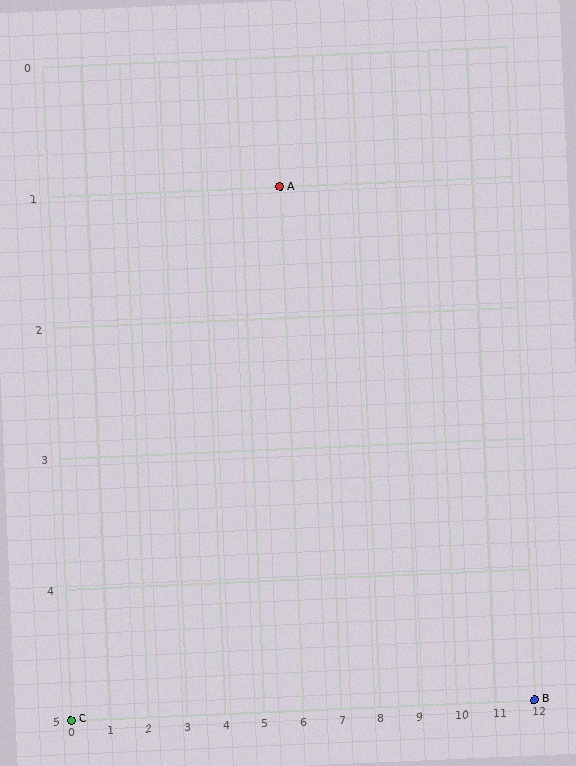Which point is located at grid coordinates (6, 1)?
Point A is at (6, 1).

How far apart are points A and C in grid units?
Points A and C are 6 columns and 4 rows apart (about 7.2 grid units diagonally).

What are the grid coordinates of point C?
Point C is at grid coordinates (0, 5).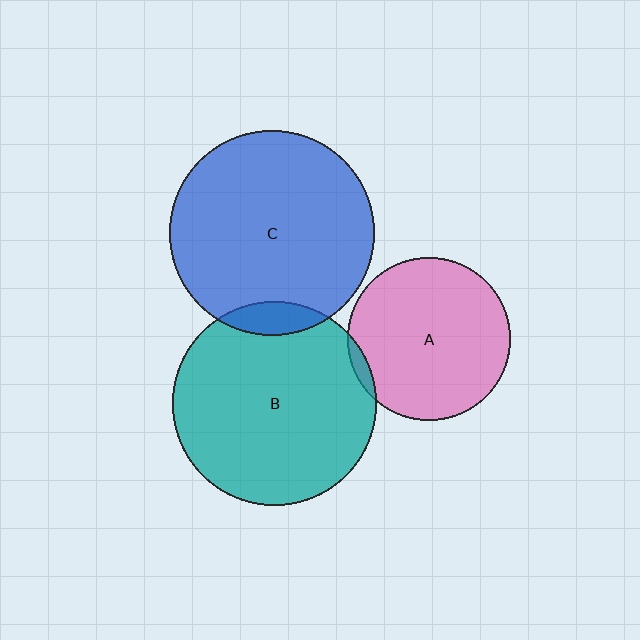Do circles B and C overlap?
Yes.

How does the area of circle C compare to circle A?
Approximately 1.6 times.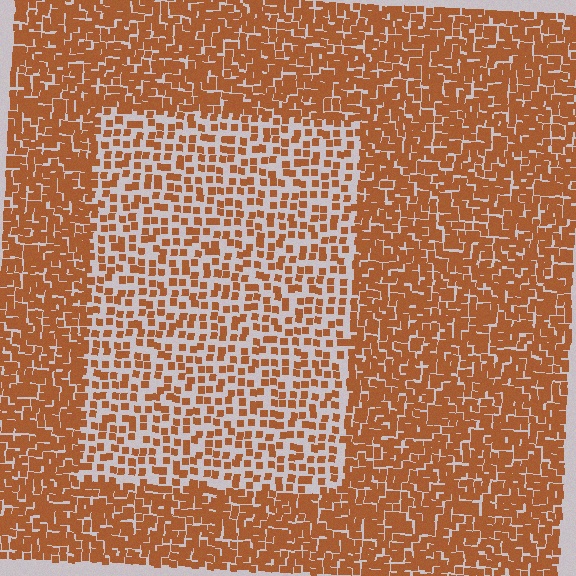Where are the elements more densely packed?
The elements are more densely packed outside the rectangle boundary.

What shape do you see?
I see a rectangle.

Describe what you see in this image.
The image contains small brown elements arranged at two different densities. A rectangle-shaped region is visible where the elements are less densely packed than the surrounding area.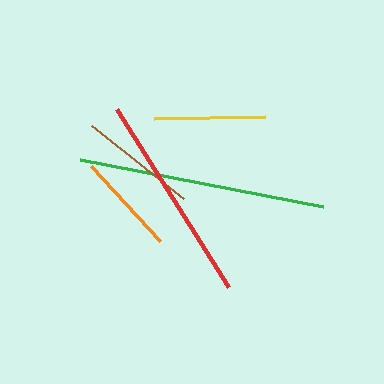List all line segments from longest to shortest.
From longest to shortest: green, red, brown, yellow, orange.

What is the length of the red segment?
The red segment is approximately 210 pixels long.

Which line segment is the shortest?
The orange line is the shortest at approximately 102 pixels.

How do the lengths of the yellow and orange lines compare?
The yellow and orange lines are approximately the same length.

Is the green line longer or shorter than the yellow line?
The green line is longer than the yellow line.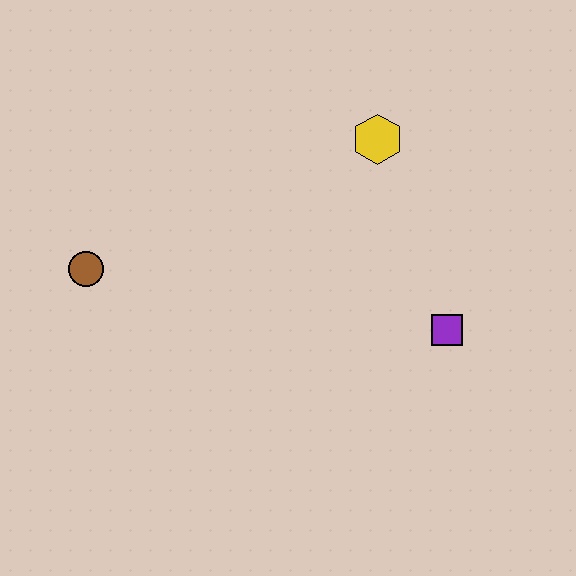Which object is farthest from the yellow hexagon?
The brown circle is farthest from the yellow hexagon.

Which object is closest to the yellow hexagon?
The purple square is closest to the yellow hexagon.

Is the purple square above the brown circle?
No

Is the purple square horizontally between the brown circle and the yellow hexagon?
No